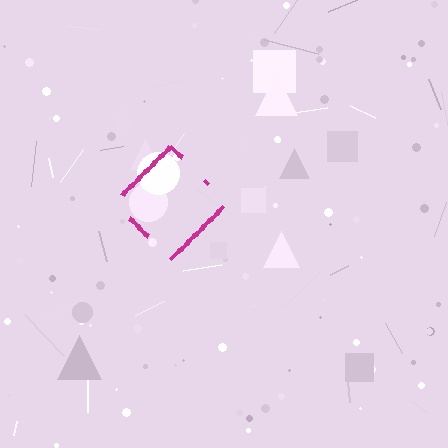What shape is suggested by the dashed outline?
The dashed outline suggests a diamond.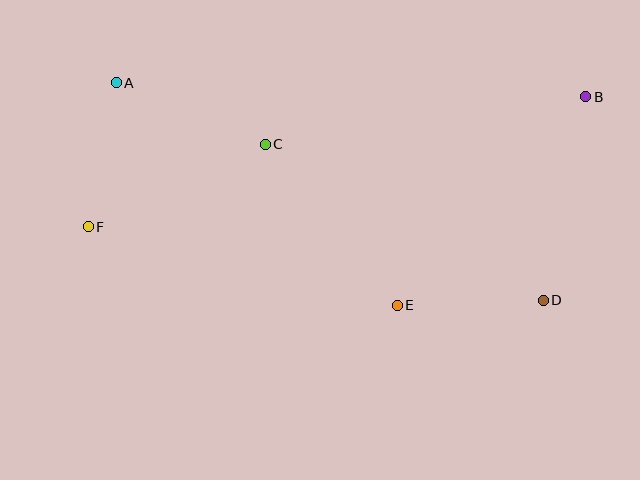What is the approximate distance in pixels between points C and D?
The distance between C and D is approximately 319 pixels.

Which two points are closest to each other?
Points D and E are closest to each other.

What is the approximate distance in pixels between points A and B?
The distance between A and B is approximately 469 pixels.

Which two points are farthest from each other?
Points B and F are farthest from each other.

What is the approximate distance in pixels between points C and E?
The distance between C and E is approximately 208 pixels.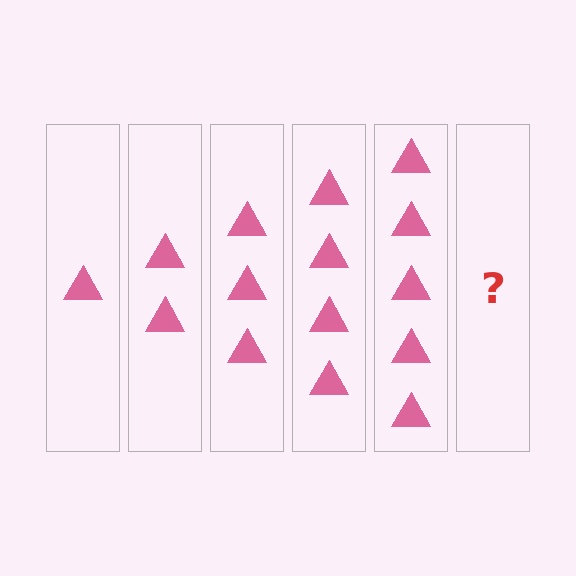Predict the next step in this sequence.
The next step is 6 triangles.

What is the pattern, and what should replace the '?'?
The pattern is that each step adds one more triangle. The '?' should be 6 triangles.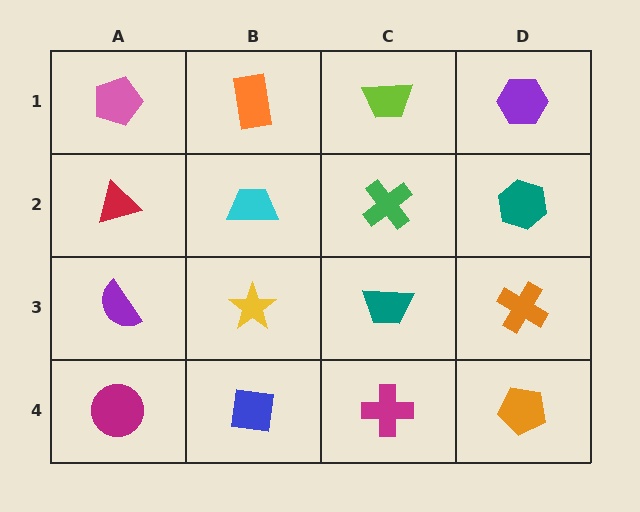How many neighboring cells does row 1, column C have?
3.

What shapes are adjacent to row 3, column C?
A green cross (row 2, column C), a magenta cross (row 4, column C), a yellow star (row 3, column B), an orange cross (row 3, column D).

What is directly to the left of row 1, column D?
A lime trapezoid.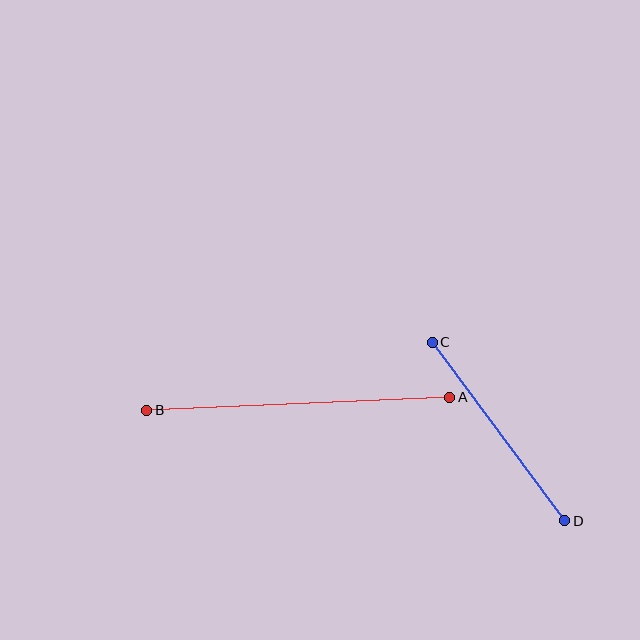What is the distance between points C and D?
The distance is approximately 222 pixels.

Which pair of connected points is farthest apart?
Points A and B are farthest apart.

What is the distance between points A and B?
The distance is approximately 303 pixels.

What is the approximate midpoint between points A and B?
The midpoint is at approximately (298, 404) pixels.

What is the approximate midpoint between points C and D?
The midpoint is at approximately (498, 432) pixels.